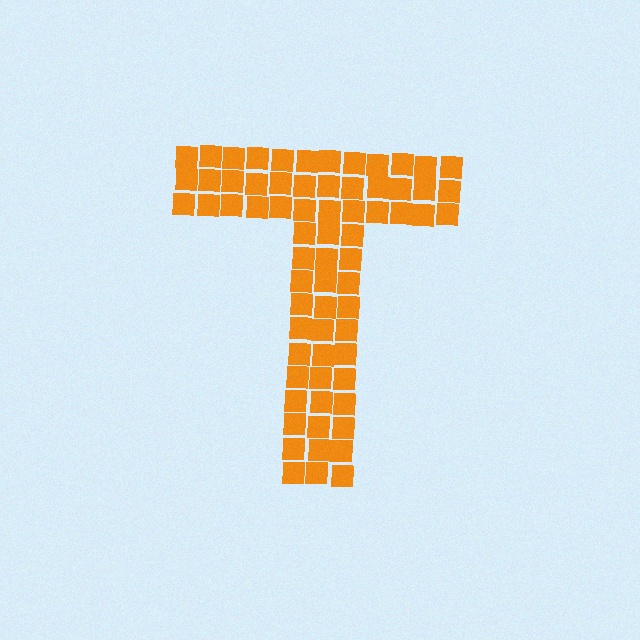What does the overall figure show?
The overall figure shows the letter T.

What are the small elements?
The small elements are squares.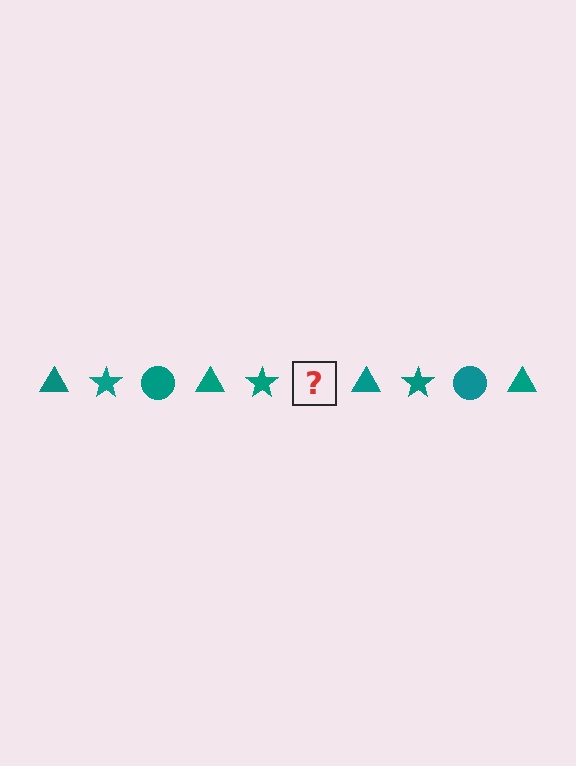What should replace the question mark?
The question mark should be replaced with a teal circle.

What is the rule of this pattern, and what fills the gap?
The rule is that the pattern cycles through triangle, star, circle shapes in teal. The gap should be filled with a teal circle.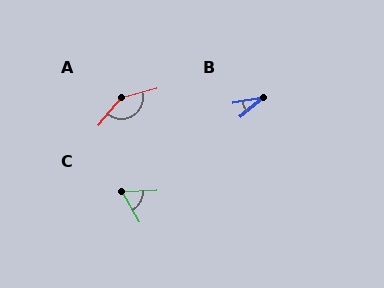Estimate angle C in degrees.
Approximately 63 degrees.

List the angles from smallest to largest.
B (30°), C (63°), A (145°).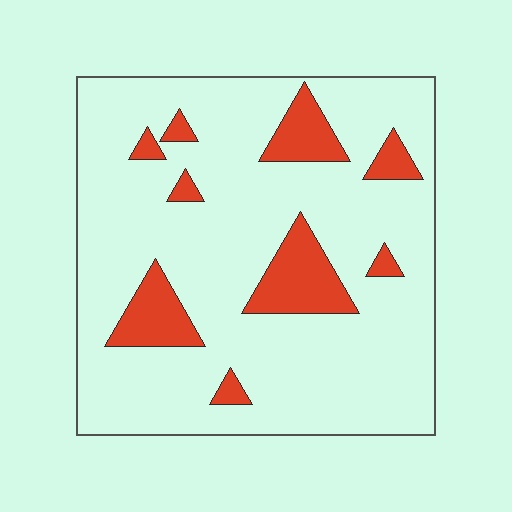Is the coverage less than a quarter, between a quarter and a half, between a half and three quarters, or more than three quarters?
Less than a quarter.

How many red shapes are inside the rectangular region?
9.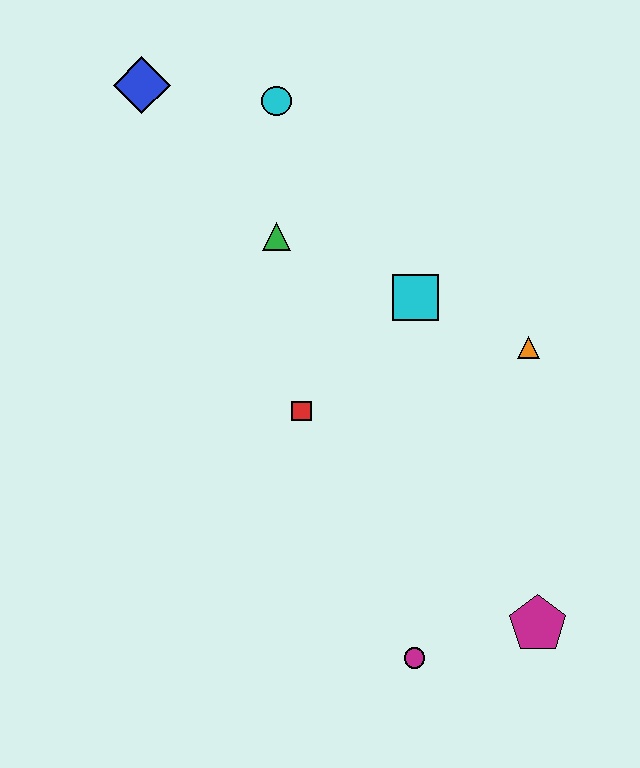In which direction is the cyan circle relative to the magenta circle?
The cyan circle is above the magenta circle.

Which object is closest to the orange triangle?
The cyan square is closest to the orange triangle.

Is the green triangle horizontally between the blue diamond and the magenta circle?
Yes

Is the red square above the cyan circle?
No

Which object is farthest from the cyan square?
The magenta circle is farthest from the cyan square.